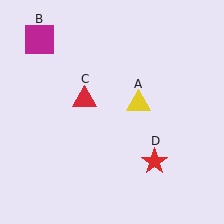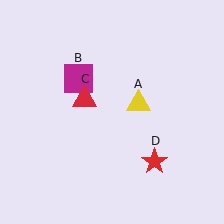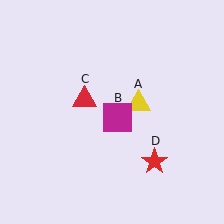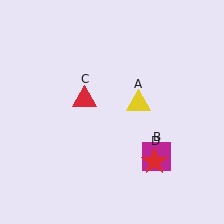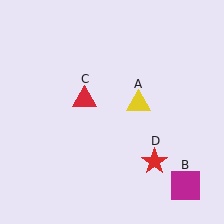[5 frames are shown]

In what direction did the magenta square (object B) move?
The magenta square (object B) moved down and to the right.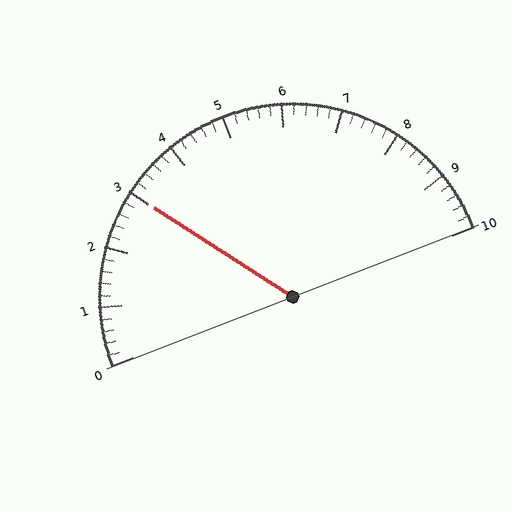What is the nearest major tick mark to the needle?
The nearest major tick mark is 3.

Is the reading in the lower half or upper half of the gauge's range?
The reading is in the lower half of the range (0 to 10).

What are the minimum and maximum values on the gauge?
The gauge ranges from 0 to 10.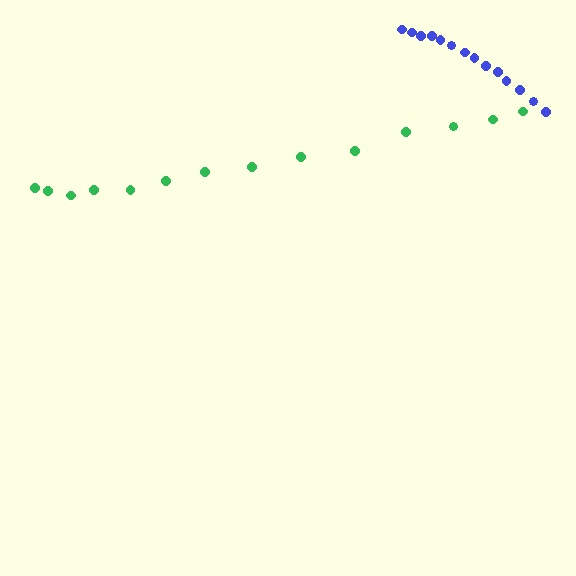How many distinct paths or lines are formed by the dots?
There are 2 distinct paths.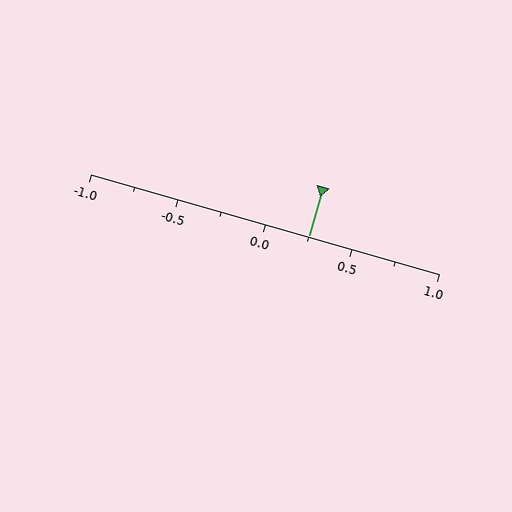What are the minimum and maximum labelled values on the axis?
The axis runs from -1.0 to 1.0.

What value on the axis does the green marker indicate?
The marker indicates approximately 0.25.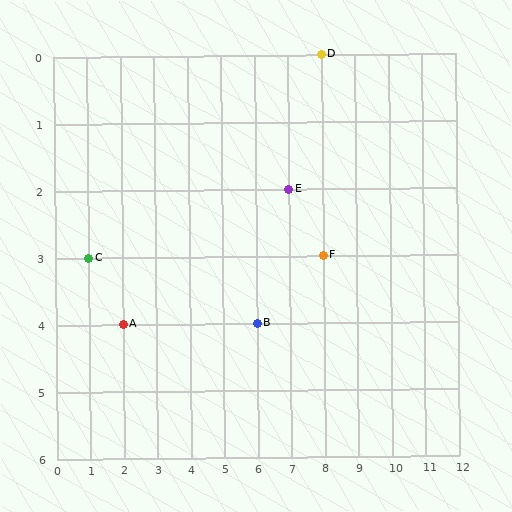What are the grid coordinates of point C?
Point C is at grid coordinates (1, 3).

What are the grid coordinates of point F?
Point F is at grid coordinates (8, 3).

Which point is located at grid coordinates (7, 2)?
Point E is at (7, 2).